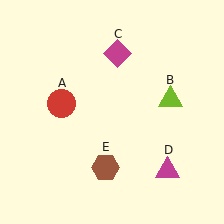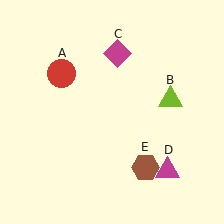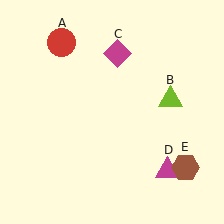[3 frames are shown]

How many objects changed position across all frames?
2 objects changed position: red circle (object A), brown hexagon (object E).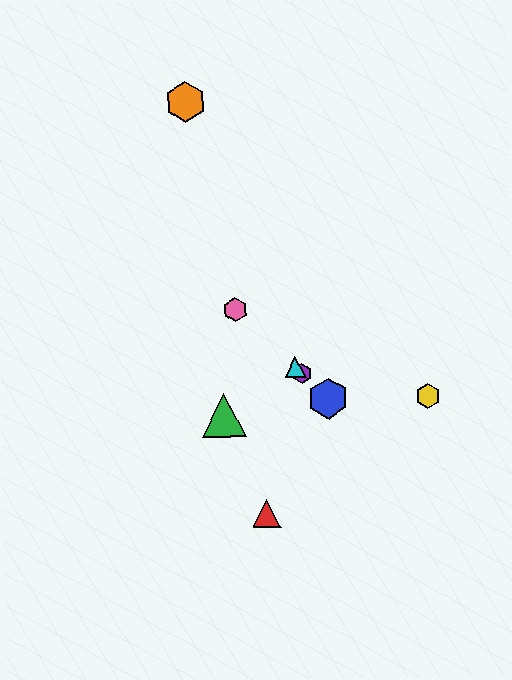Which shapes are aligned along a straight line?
The blue hexagon, the purple hexagon, the cyan triangle, the pink hexagon are aligned along a straight line.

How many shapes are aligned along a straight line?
4 shapes (the blue hexagon, the purple hexagon, the cyan triangle, the pink hexagon) are aligned along a straight line.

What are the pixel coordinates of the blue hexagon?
The blue hexagon is at (328, 398).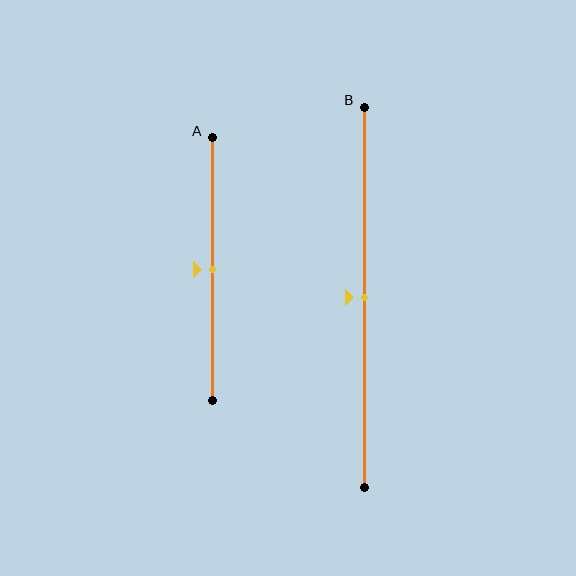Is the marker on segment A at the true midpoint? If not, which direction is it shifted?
Yes, the marker on segment A is at the true midpoint.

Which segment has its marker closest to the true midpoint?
Segment A has its marker closest to the true midpoint.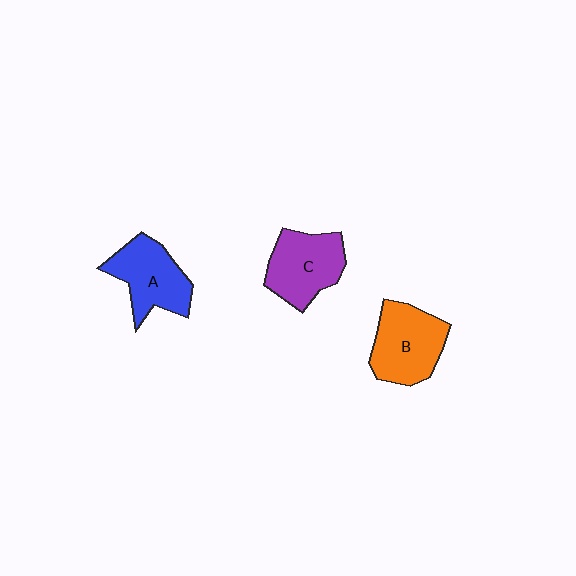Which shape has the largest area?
Shape B (orange).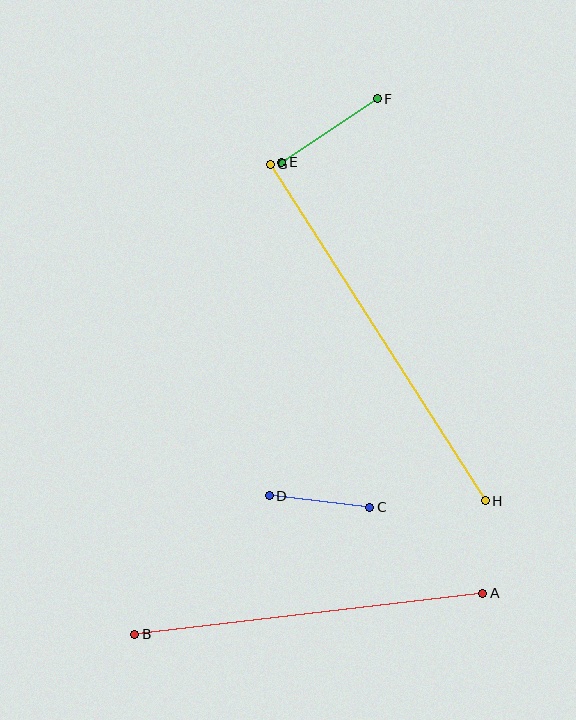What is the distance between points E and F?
The distance is approximately 115 pixels.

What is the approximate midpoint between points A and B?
The midpoint is at approximately (309, 614) pixels.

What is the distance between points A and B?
The distance is approximately 351 pixels.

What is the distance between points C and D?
The distance is approximately 101 pixels.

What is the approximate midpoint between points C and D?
The midpoint is at approximately (319, 502) pixels.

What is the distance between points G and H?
The distance is approximately 399 pixels.